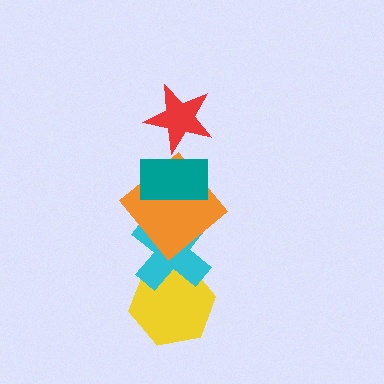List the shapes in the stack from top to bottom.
From top to bottom: the red star, the teal rectangle, the orange diamond, the cyan cross, the yellow hexagon.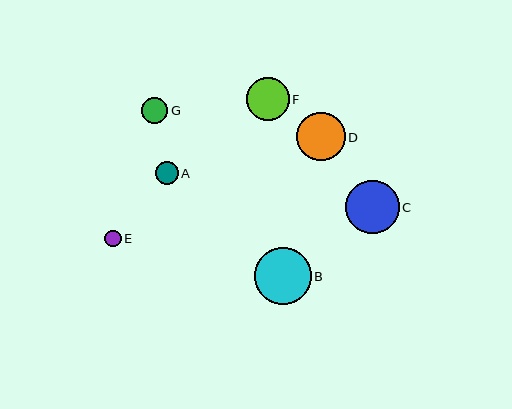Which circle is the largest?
Circle B is the largest with a size of approximately 57 pixels.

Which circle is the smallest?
Circle E is the smallest with a size of approximately 17 pixels.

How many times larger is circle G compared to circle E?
Circle G is approximately 1.5 times the size of circle E.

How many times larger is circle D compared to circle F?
Circle D is approximately 1.1 times the size of circle F.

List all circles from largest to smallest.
From largest to smallest: B, C, D, F, G, A, E.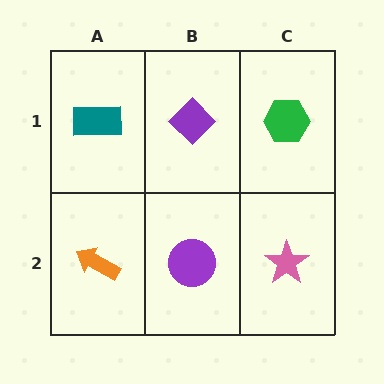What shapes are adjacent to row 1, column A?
An orange arrow (row 2, column A), a purple diamond (row 1, column B).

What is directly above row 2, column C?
A green hexagon.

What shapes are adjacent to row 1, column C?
A pink star (row 2, column C), a purple diamond (row 1, column B).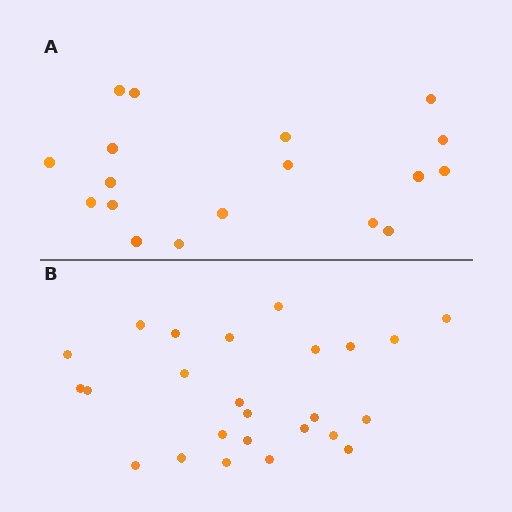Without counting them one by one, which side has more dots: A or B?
Region B (the bottom region) has more dots.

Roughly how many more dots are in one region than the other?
Region B has roughly 8 or so more dots than region A.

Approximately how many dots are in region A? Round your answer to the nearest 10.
About 20 dots. (The exact count is 18, which rounds to 20.)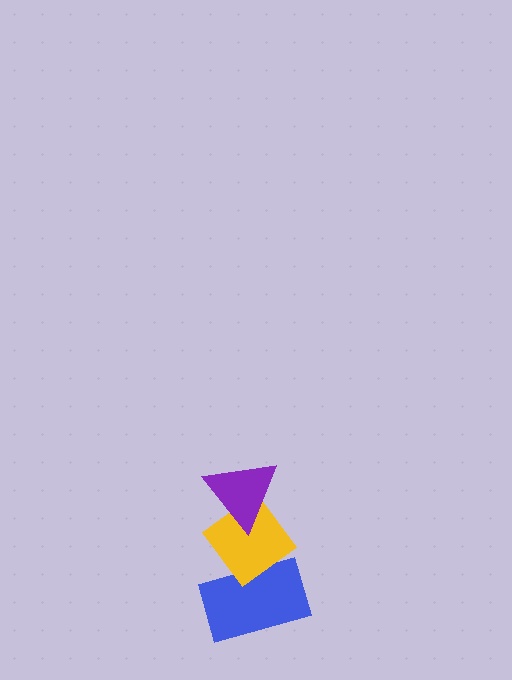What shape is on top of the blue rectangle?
The yellow diamond is on top of the blue rectangle.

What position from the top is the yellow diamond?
The yellow diamond is 2nd from the top.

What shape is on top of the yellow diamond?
The purple triangle is on top of the yellow diamond.